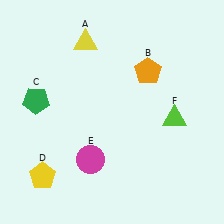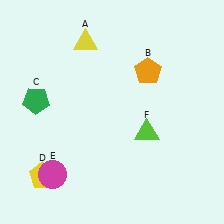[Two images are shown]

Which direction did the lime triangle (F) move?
The lime triangle (F) moved left.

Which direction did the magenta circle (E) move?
The magenta circle (E) moved left.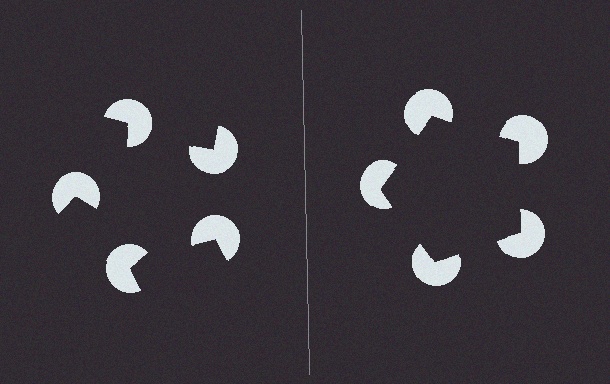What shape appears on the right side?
An illusory pentagon.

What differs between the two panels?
The pac-man discs are positioned identically on both sides; only the wedge orientations differ. On the right they align to a pentagon; on the left they are misaligned.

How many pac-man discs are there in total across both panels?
10 — 5 on each side.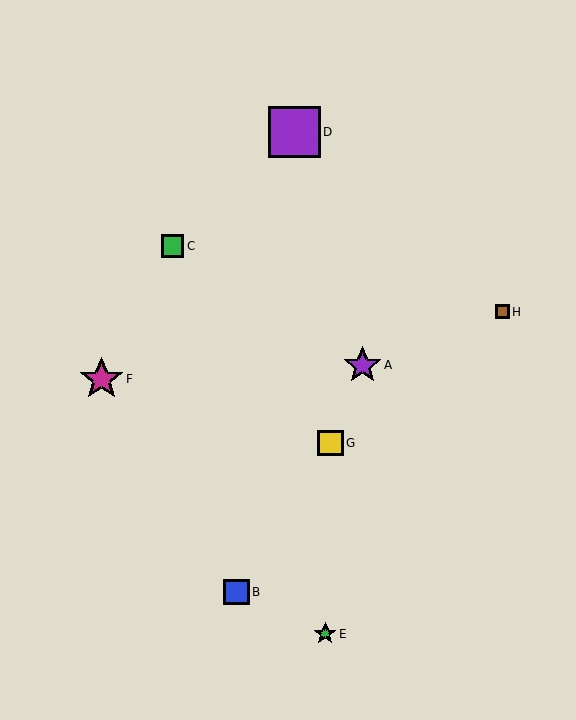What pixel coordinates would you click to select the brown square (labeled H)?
Click at (502, 312) to select the brown square H.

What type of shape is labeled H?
Shape H is a brown square.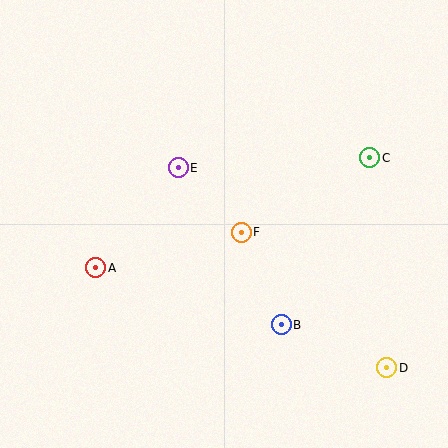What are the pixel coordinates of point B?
Point B is at (281, 325).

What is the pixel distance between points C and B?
The distance between C and B is 189 pixels.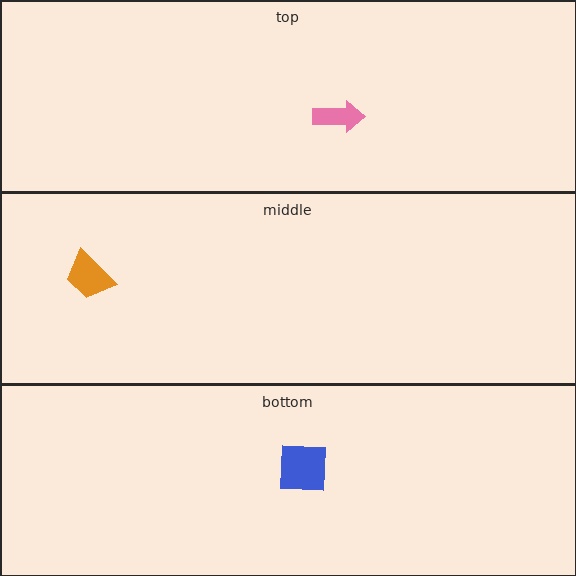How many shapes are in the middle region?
1.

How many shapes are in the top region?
1.